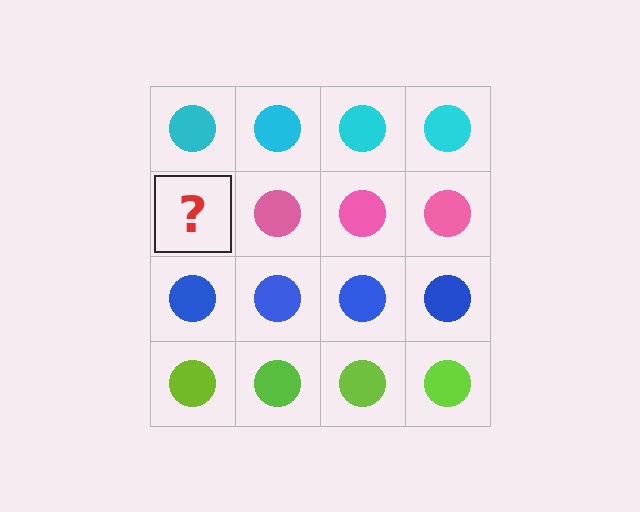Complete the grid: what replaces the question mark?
The question mark should be replaced with a pink circle.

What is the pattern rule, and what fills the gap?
The rule is that each row has a consistent color. The gap should be filled with a pink circle.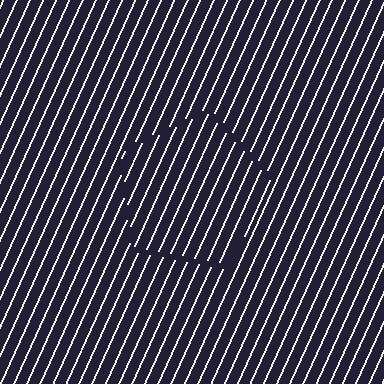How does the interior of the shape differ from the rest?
The interior of the shape contains the same grating, shifted by half a period — the contour is defined by the phase discontinuity where line-ends from the inner and outer gratings abut.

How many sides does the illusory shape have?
5 sides — the line-ends trace a pentagon.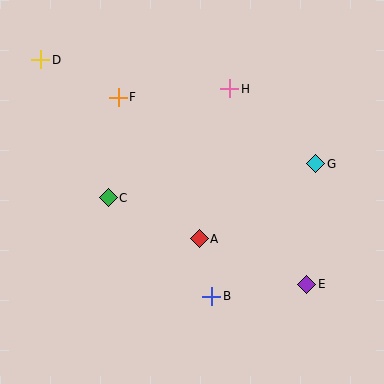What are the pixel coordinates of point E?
Point E is at (307, 284).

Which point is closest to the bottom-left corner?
Point C is closest to the bottom-left corner.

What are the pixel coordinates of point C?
Point C is at (108, 198).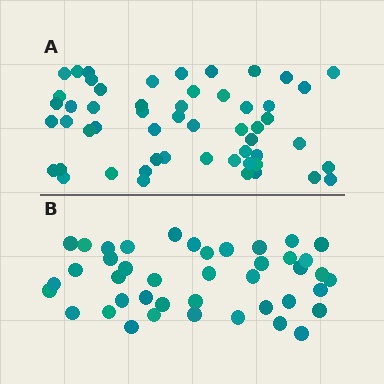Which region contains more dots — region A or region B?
Region A (the top region) has more dots.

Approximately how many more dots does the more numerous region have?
Region A has roughly 12 or so more dots than region B.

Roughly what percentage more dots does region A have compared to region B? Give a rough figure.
About 30% more.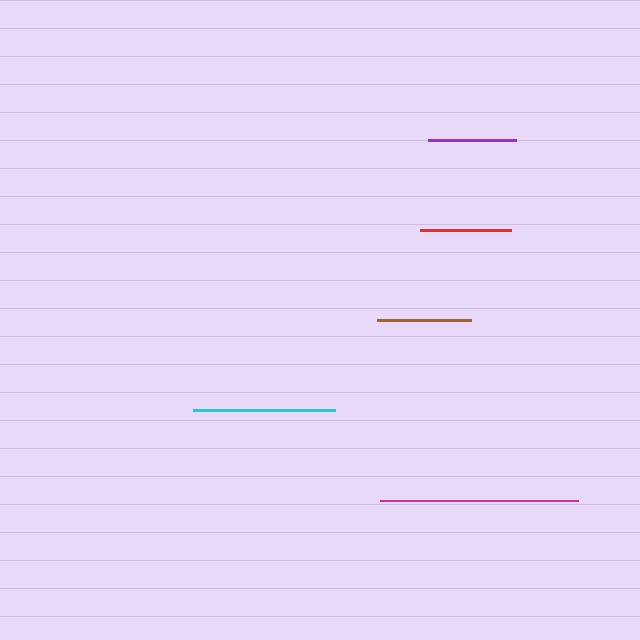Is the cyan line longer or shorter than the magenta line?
The magenta line is longer than the cyan line.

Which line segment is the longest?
The magenta line is the longest at approximately 198 pixels.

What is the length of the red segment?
The red segment is approximately 91 pixels long.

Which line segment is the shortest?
The purple line is the shortest at approximately 88 pixels.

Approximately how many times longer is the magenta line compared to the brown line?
The magenta line is approximately 2.1 times the length of the brown line.